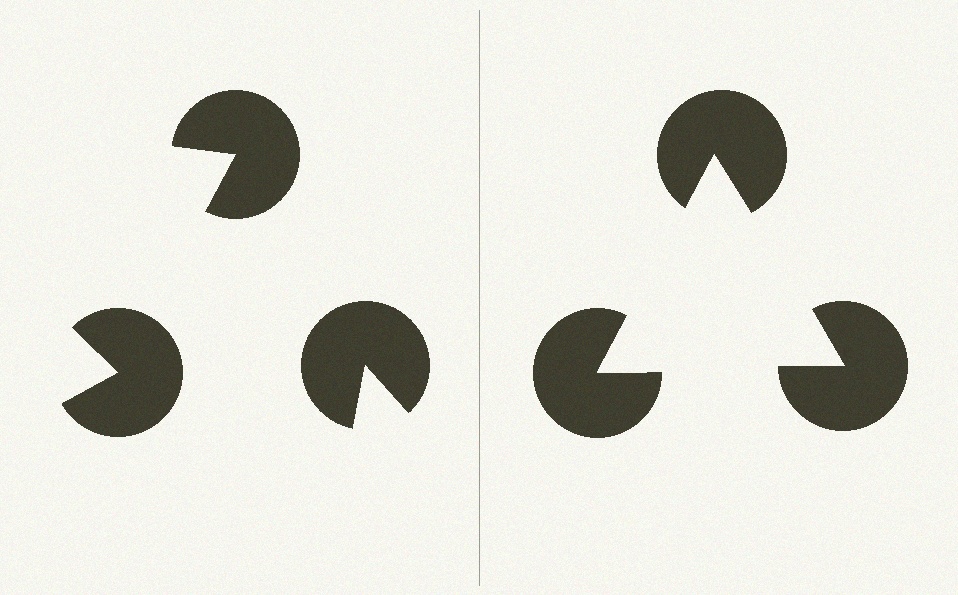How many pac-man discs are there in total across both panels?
6 — 3 on each side.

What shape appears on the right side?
An illusory triangle.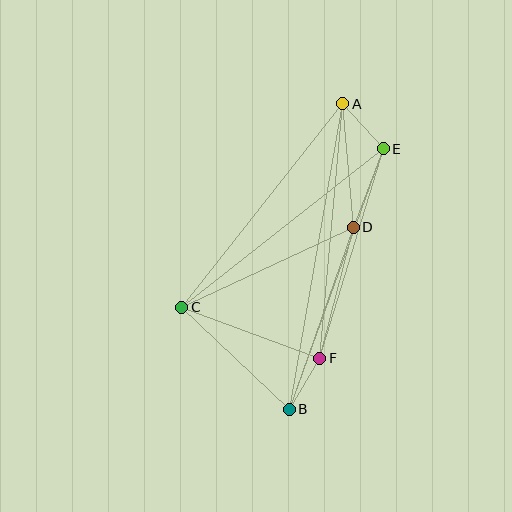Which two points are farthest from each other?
Points A and B are farthest from each other.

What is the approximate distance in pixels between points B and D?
The distance between B and D is approximately 193 pixels.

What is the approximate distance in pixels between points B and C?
The distance between B and C is approximately 148 pixels.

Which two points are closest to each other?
Points B and F are closest to each other.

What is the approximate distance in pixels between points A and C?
The distance between A and C is approximately 260 pixels.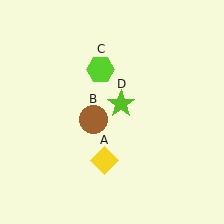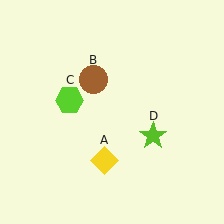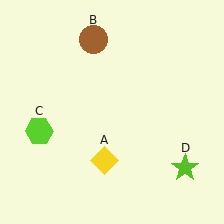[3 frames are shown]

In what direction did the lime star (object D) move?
The lime star (object D) moved down and to the right.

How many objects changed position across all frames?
3 objects changed position: brown circle (object B), lime hexagon (object C), lime star (object D).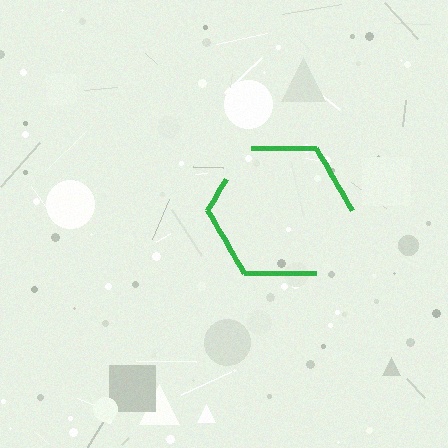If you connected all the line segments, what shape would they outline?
They would outline a hexagon.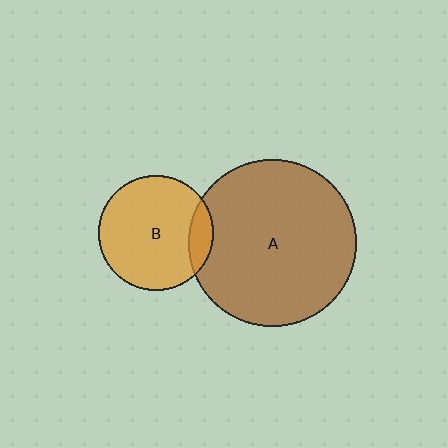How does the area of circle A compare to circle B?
Approximately 2.1 times.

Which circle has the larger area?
Circle A (brown).